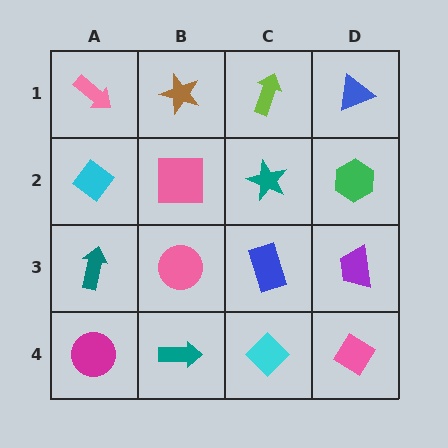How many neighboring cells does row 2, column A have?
3.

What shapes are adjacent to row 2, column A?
A pink arrow (row 1, column A), a teal arrow (row 3, column A), a pink square (row 2, column B).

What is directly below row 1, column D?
A green hexagon.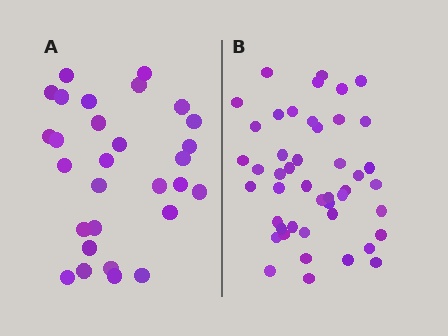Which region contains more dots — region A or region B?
Region B (the right region) has more dots.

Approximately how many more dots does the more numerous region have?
Region B has approximately 15 more dots than region A.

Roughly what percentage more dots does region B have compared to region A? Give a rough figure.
About 60% more.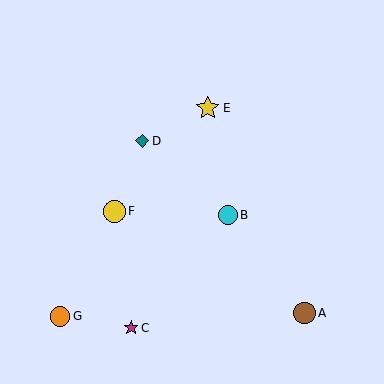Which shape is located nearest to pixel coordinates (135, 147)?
The teal diamond (labeled D) at (142, 141) is nearest to that location.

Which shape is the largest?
The yellow star (labeled E) is the largest.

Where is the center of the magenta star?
The center of the magenta star is at (131, 328).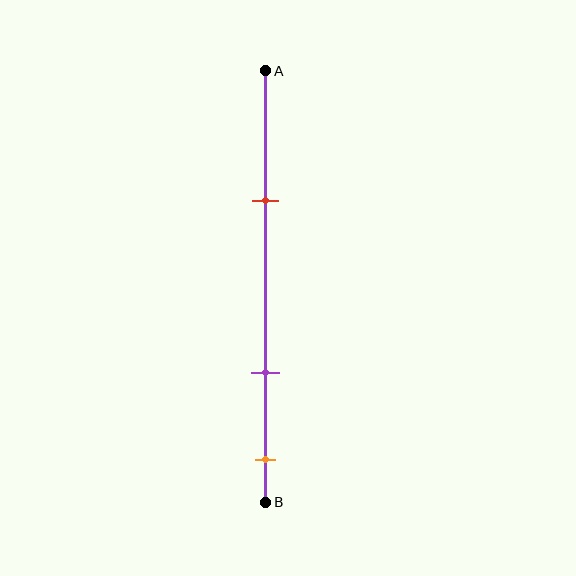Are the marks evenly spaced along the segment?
No, the marks are not evenly spaced.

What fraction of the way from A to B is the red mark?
The red mark is approximately 30% (0.3) of the way from A to B.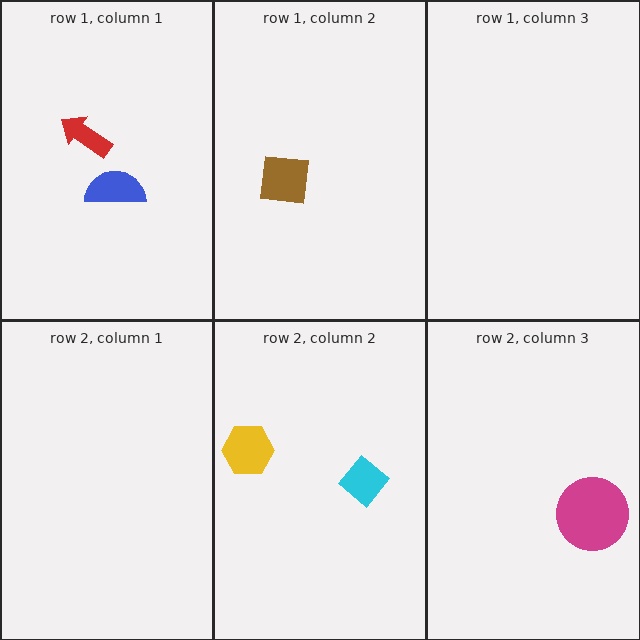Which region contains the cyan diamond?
The row 2, column 2 region.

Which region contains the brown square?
The row 1, column 2 region.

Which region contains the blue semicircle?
The row 1, column 1 region.